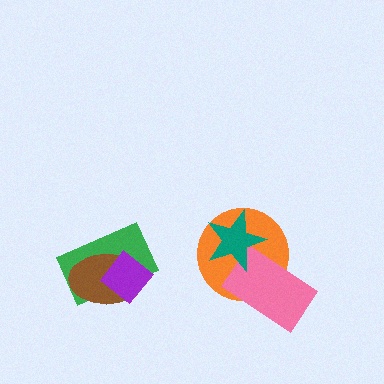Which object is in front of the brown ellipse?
The purple diamond is in front of the brown ellipse.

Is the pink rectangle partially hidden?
Yes, it is partially covered by another shape.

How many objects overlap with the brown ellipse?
2 objects overlap with the brown ellipse.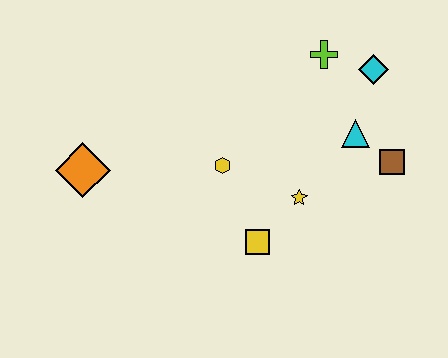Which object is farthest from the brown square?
The orange diamond is farthest from the brown square.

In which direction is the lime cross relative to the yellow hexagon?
The lime cross is above the yellow hexagon.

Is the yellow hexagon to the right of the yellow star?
No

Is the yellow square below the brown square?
Yes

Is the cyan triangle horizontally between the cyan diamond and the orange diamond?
Yes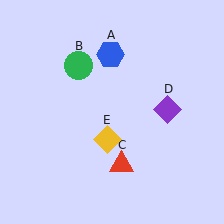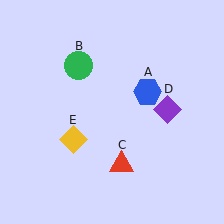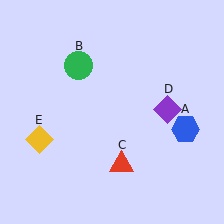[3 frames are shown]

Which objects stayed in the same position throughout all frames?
Green circle (object B) and red triangle (object C) and purple diamond (object D) remained stationary.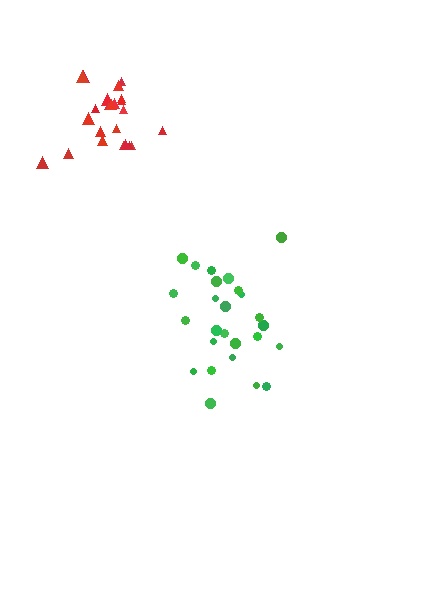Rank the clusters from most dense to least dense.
red, green.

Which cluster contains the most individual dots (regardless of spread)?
Green (26).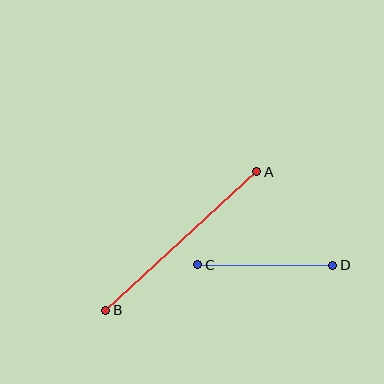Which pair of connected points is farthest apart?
Points A and B are farthest apart.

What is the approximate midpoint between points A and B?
The midpoint is at approximately (181, 241) pixels.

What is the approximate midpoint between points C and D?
The midpoint is at approximately (265, 265) pixels.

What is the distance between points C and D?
The distance is approximately 135 pixels.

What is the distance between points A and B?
The distance is approximately 205 pixels.